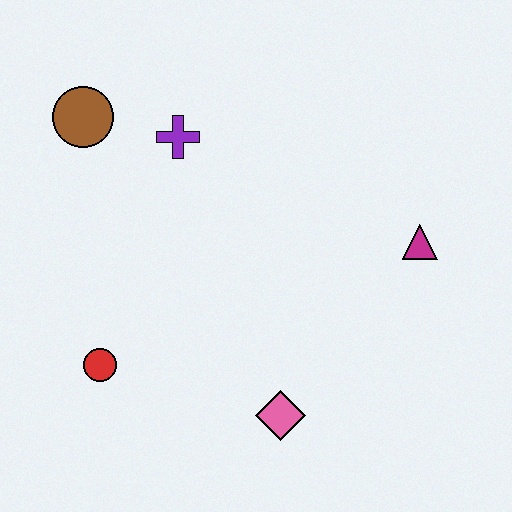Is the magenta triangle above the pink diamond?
Yes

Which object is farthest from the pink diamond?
The brown circle is farthest from the pink diamond.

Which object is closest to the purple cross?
The brown circle is closest to the purple cross.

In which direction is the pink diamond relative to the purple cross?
The pink diamond is below the purple cross.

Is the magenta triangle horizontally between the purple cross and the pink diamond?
No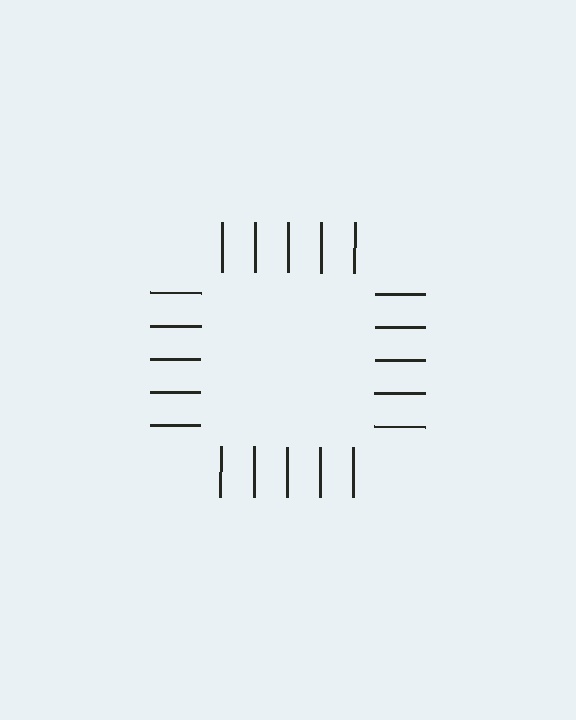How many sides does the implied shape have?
4 sides — the line-ends trace a square.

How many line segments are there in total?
20 — 5 along each of the 4 edges.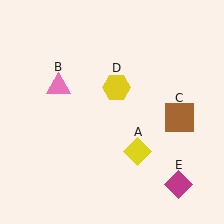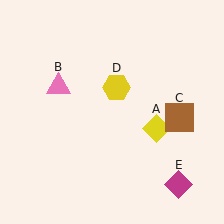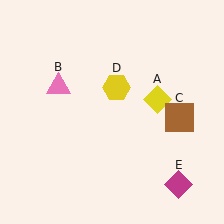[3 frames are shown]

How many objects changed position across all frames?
1 object changed position: yellow diamond (object A).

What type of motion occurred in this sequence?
The yellow diamond (object A) rotated counterclockwise around the center of the scene.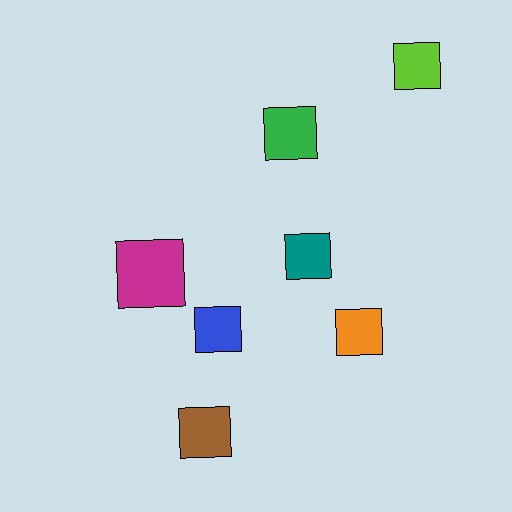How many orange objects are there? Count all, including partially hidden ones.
There is 1 orange object.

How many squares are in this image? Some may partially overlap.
There are 7 squares.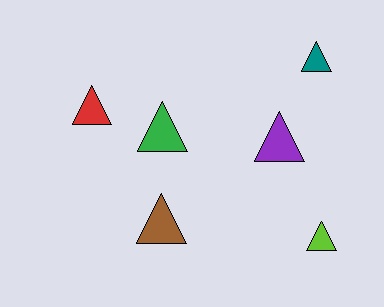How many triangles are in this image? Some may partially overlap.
There are 6 triangles.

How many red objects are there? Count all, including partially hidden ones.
There is 1 red object.